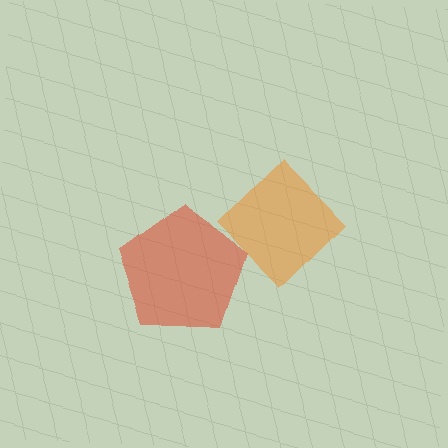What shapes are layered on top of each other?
The layered shapes are: a red pentagon, an orange diamond.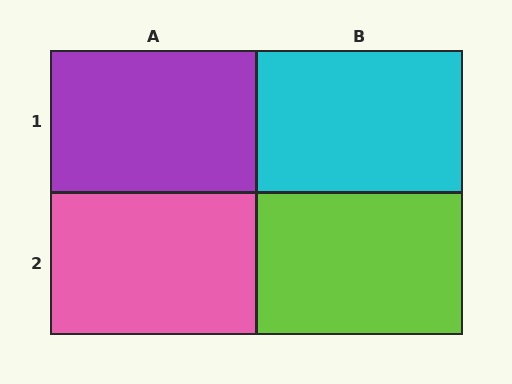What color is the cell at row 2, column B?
Lime.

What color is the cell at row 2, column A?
Pink.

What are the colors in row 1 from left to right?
Purple, cyan.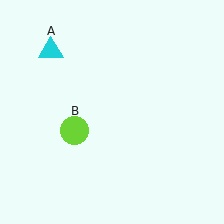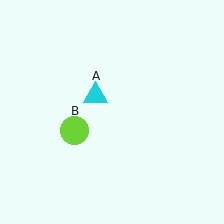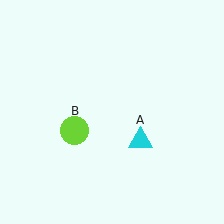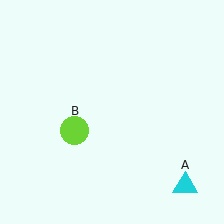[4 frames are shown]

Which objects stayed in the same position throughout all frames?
Lime circle (object B) remained stationary.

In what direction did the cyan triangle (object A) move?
The cyan triangle (object A) moved down and to the right.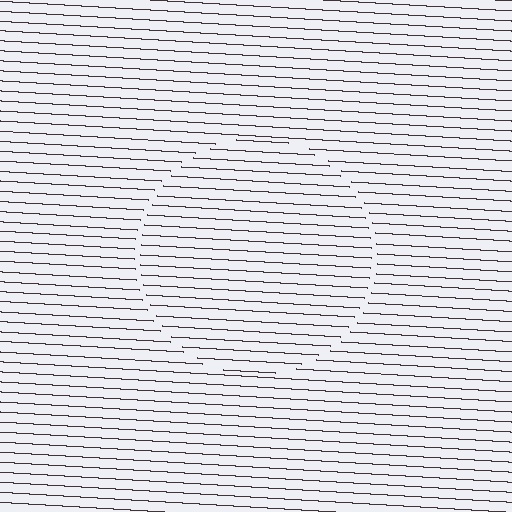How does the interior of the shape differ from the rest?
The interior of the shape contains the same grating, shifted by half a period — the contour is defined by the phase discontinuity where line-ends from the inner and outer gratings abut.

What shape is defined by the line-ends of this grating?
An illusory circle. The interior of the shape contains the same grating, shifted by half a period — the contour is defined by the phase discontinuity where line-ends from the inner and outer gratings abut.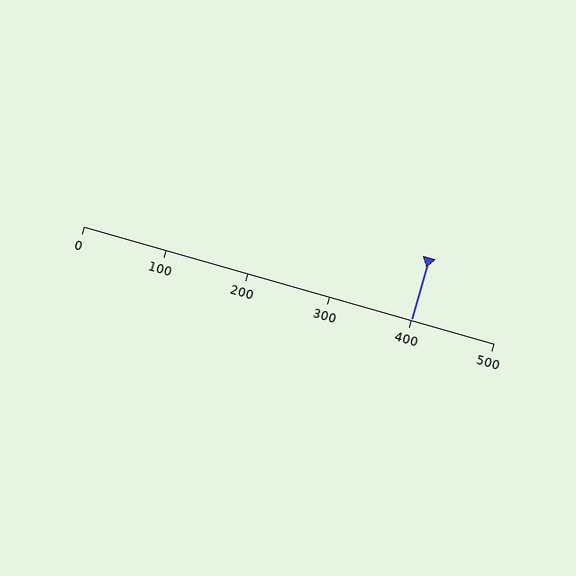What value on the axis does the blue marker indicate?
The marker indicates approximately 400.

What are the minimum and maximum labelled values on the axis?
The axis runs from 0 to 500.